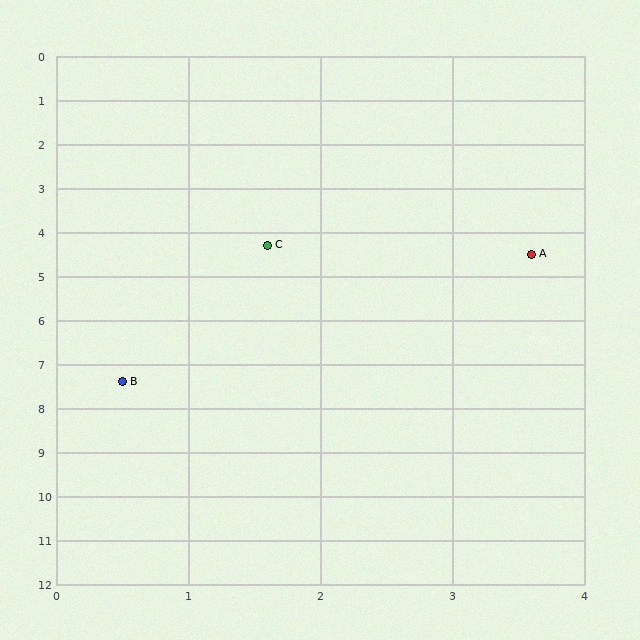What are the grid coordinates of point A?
Point A is at approximately (3.6, 4.5).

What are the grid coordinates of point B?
Point B is at approximately (0.5, 7.4).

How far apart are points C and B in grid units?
Points C and B are about 3.3 grid units apart.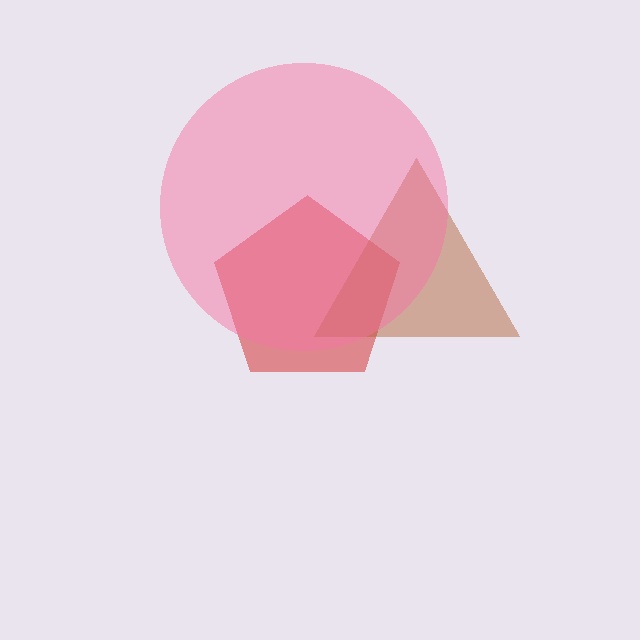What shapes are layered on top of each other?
The layered shapes are: a red pentagon, a brown triangle, a pink circle.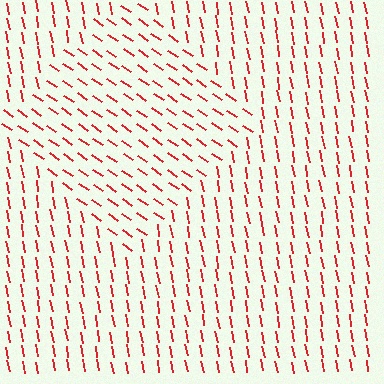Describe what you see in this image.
The image is filled with small red line segments. A diamond region in the image has lines oriented differently from the surrounding lines, creating a visible texture boundary.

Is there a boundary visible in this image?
Yes, there is a texture boundary formed by a change in line orientation.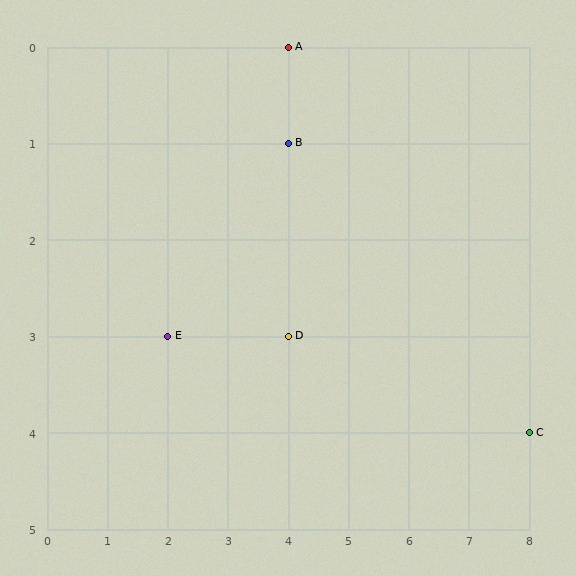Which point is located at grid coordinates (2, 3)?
Point E is at (2, 3).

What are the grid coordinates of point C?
Point C is at grid coordinates (8, 4).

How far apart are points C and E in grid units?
Points C and E are 6 columns and 1 row apart (about 6.1 grid units diagonally).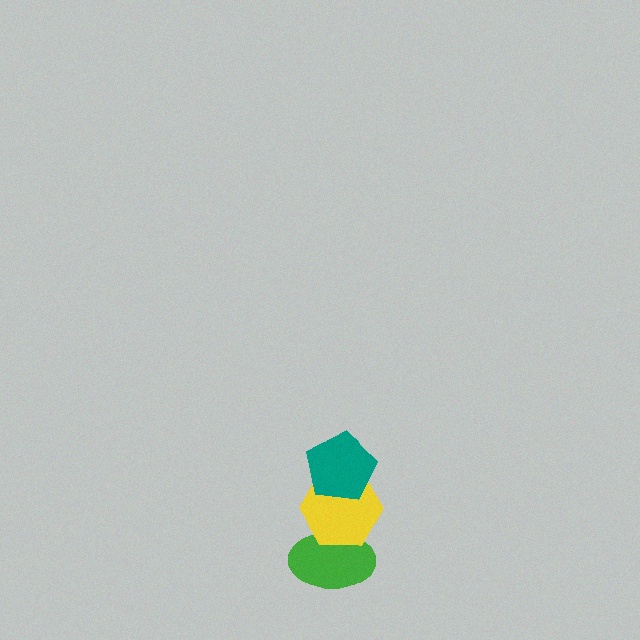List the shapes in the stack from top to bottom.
From top to bottom: the teal pentagon, the yellow hexagon, the green ellipse.